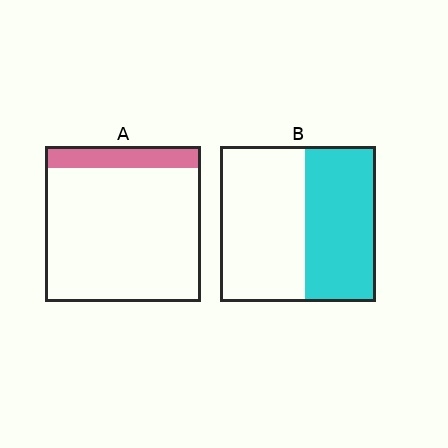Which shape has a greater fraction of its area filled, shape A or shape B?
Shape B.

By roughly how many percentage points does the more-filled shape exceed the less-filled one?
By roughly 30 percentage points (B over A).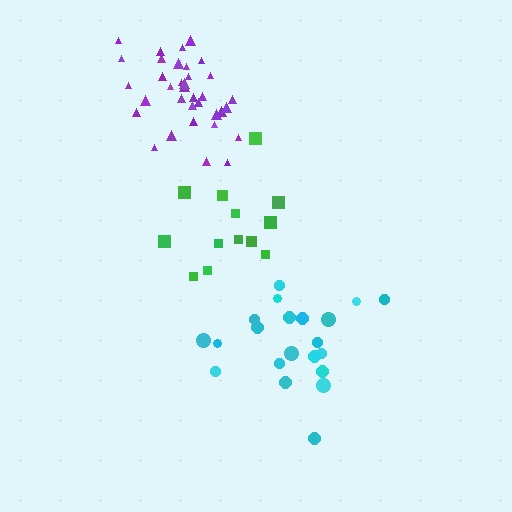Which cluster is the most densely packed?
Purple.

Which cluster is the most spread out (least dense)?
Green.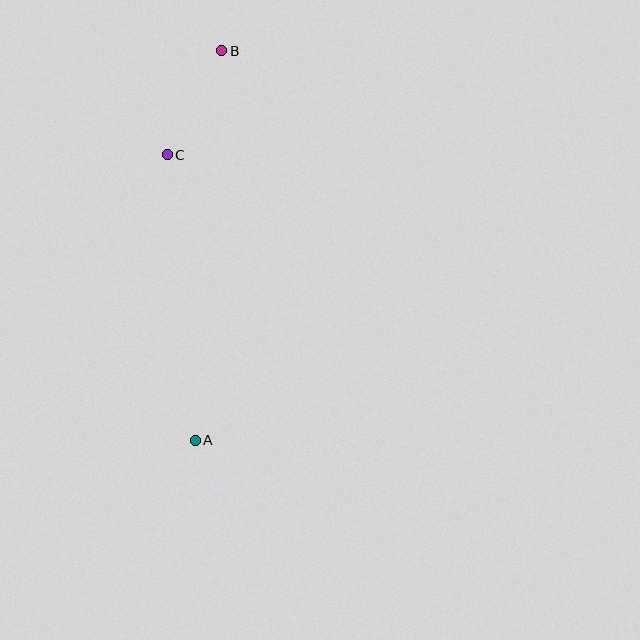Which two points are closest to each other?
Points B and C are closest to each other.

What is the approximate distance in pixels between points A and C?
The distance between A and C is approximately 287 pixels.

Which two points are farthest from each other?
Points A and B are farthest from each other.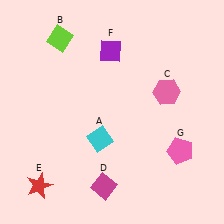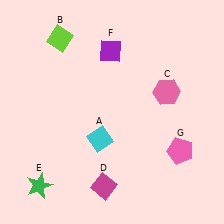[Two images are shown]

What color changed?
The star (E) changed from red in Image 1 to green in Image 2.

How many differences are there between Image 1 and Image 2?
There is 1 difference between the two images.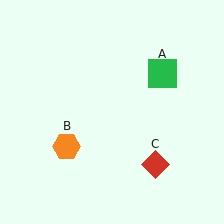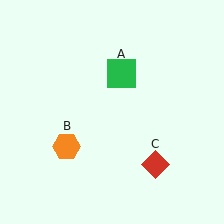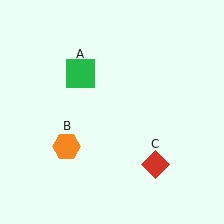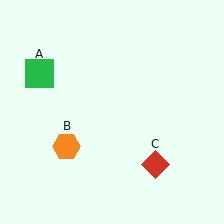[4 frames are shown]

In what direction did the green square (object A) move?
The green square (object A) moved left.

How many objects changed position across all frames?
1 object changed position: green square (object A).